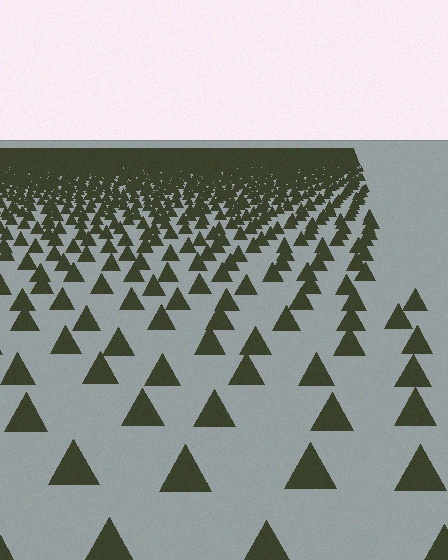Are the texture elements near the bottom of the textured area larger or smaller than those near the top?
Larger. Near the bottom, elements are closer to the viewer and appear at a bigger on-screen size.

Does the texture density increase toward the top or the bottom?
Density increases toward the top.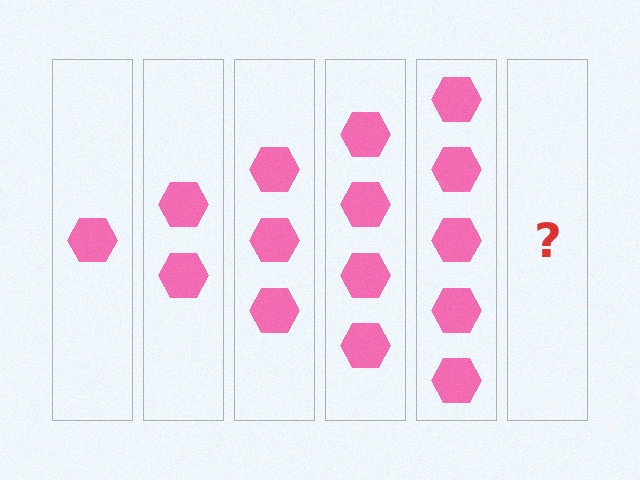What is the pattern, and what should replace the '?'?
The pattern is that each step adds one more hexagon. The '?' should be 6 hexagons.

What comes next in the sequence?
The next element should be 6 hexagons.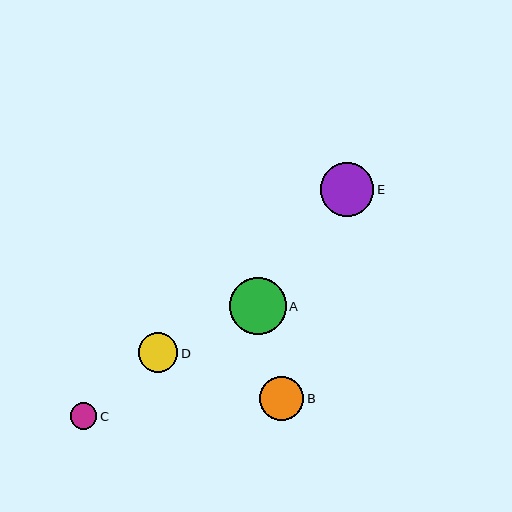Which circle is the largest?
Circle A is the largest with a size of approximately 57 pixels.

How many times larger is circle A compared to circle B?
Circle A is approximately 1.3 times the size of circle B.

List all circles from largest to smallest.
From largest to smallest: A, E, B, D, C.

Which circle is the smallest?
Circle C is the smallest with a size of approximately 26 pixels.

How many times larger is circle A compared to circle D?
Circle A is approximately 1.4 times the size of circle D.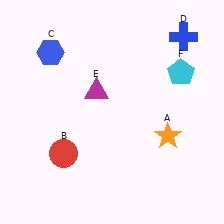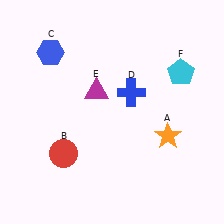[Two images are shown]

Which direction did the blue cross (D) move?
The blue cross (D) moved down.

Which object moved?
The blue cross (D) moved down.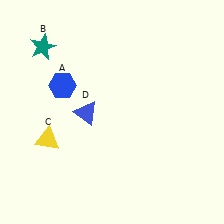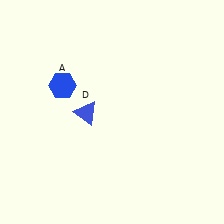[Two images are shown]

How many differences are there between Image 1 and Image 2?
There are 2 differences between the two images.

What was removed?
The yellow triangle (C), the teal star (B) were removed in Image 2.